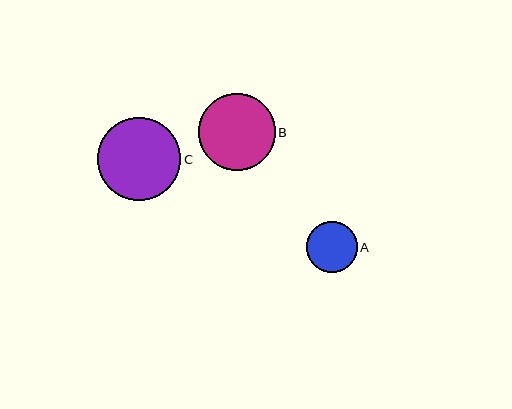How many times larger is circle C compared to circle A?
Circle C is approximately 1.6 times the size of circle A.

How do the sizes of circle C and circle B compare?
Circle C and circle B are approximately the same size.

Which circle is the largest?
Circle C is the largest with a size of approximately 83 pixels.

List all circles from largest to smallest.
From largest to smallest: C, B, A.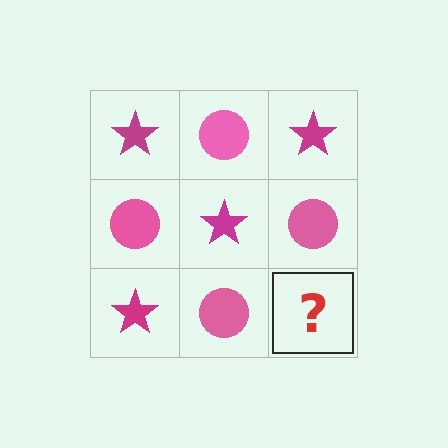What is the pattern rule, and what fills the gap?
The rule is that it alternates magenta star and pink circle in a checkerboard pattern. The gap should be filled with a magenta star.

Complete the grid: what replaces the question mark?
The question mark should be replaced with a magenta star.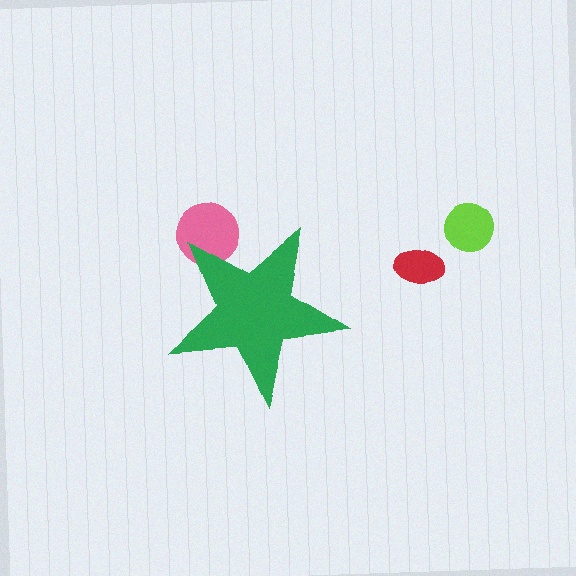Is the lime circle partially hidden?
No, the lime circle is fully visible.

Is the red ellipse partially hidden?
No, the red ellipse is fully visible.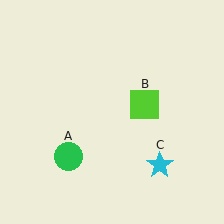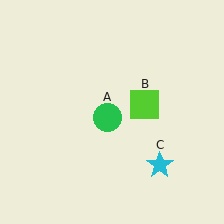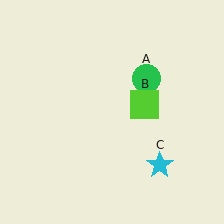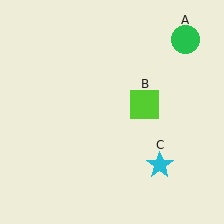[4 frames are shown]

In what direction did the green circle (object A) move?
The green circle (object A) moved up and to the right.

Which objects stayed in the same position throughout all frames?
Lime square (object B) and cyan star (object C) remained stationary.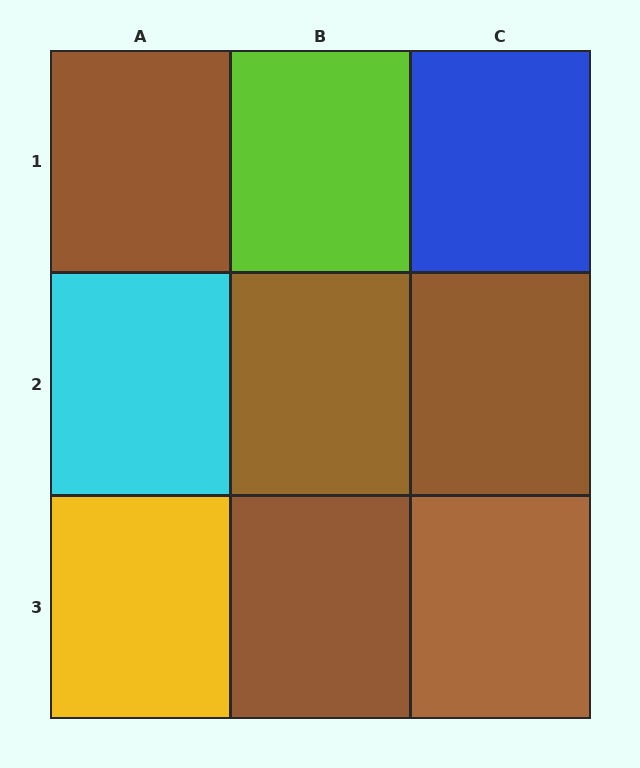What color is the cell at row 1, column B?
Lime.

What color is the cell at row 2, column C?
Brown.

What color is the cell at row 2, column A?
Cyan.